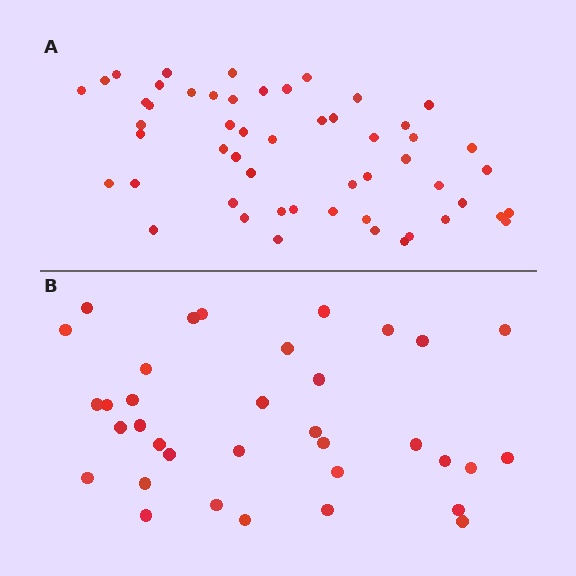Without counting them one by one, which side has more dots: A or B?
Region A (the top region) has more dots.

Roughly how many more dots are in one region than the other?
Region A has approximately 20 more dots than region B.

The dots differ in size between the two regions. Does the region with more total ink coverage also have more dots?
No. Region B has more total ink coverage because its dots are larger, but region A actually contains more individual dots. Total area can be misleading — the number of items is what matters here.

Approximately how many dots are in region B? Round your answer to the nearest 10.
About 40 dots. (The exact count is 35, which rounds to 40.)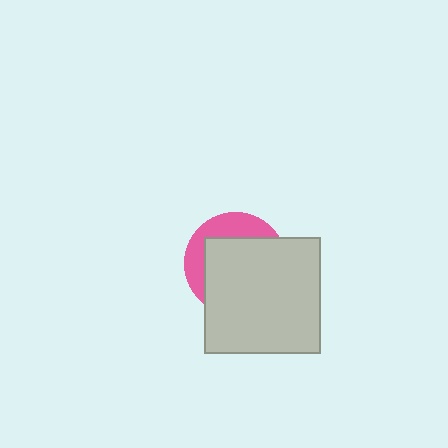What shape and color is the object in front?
The object in front is a light gray square.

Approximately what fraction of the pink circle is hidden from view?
Roughly 69% of the pink circle is hidden behind the light gray square.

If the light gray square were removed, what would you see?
You would see the complete pink circle.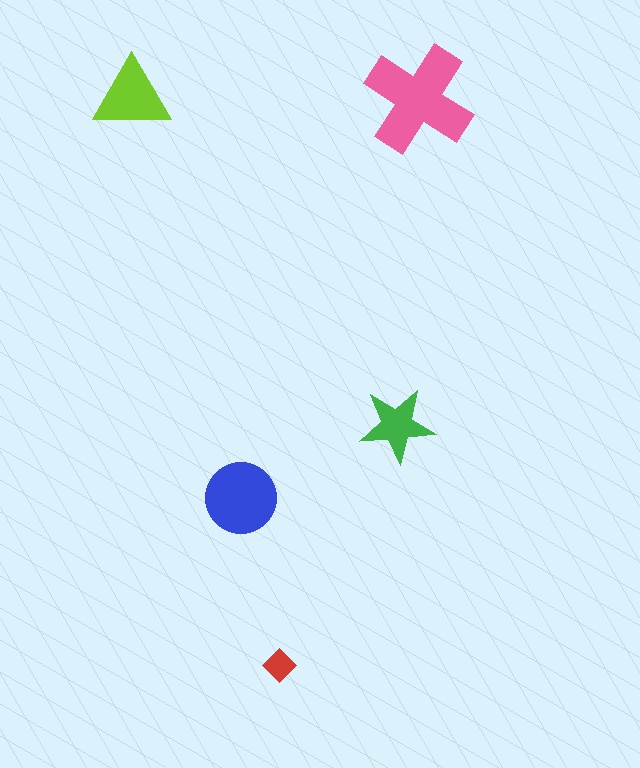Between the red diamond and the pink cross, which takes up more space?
The pink cross.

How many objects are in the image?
There are 5 objects in the image.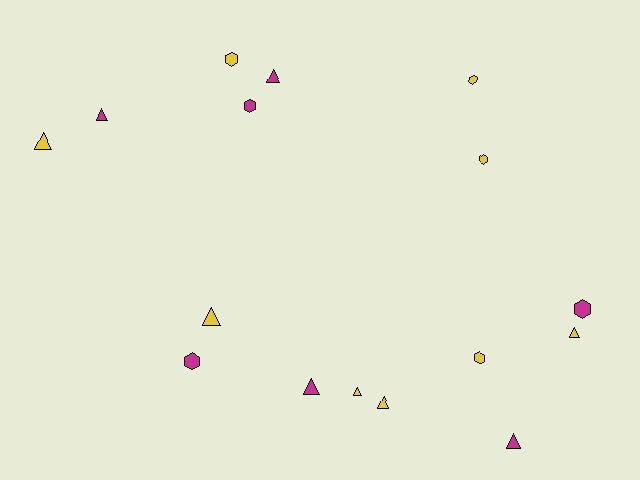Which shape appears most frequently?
Triangle, with 9 objects.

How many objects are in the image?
There are 16 objects.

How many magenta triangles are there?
There are 4 magenta triangles.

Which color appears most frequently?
Yellow, with 9 objects.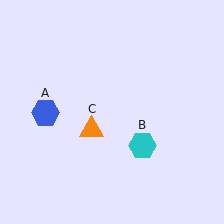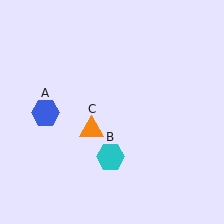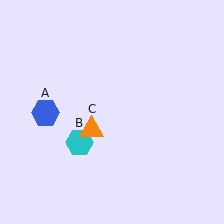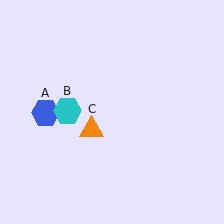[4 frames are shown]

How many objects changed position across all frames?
1 object changed position: cyan hexagon (object B).